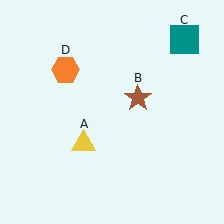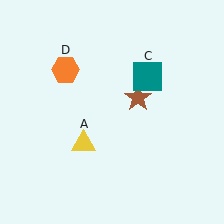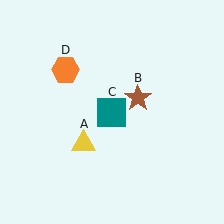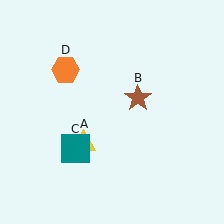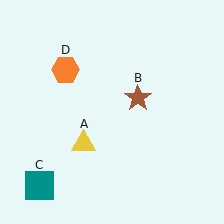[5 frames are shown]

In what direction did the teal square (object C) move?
The teal square (object C) moved down and to the left.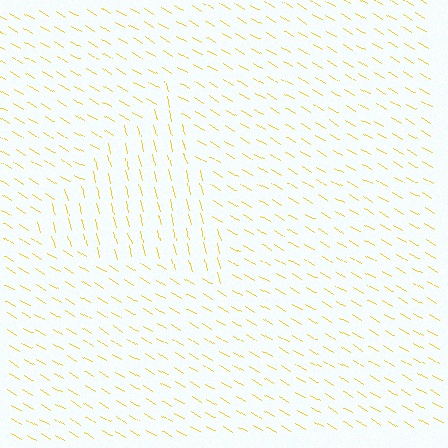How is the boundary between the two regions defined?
The boundary is defined purely by a change in line orientation (approximately 45 degrees difference). All lines are the same color and thickness.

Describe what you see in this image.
The image is filled with small yellow line segments. A triangle region in the image has lines oriented differently from the surrounding lines, creating a visible texture boundary.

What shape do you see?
I see a triangle.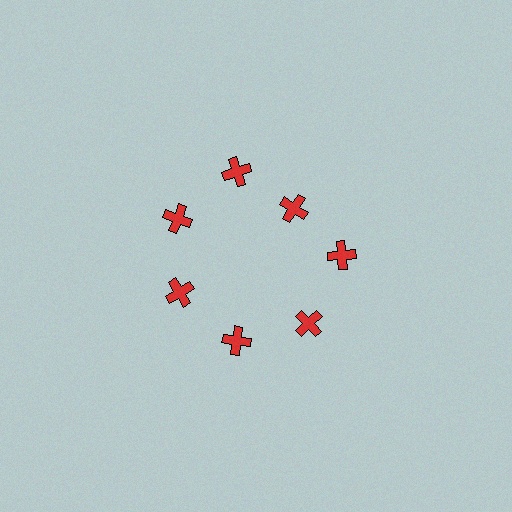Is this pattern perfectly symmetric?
No. The 7 red crosses are arranged in a ring, but one element near the 1 o'clock position is pulled inward toward the center, breaking the 7-fold rotational symmetry.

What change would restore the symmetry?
The symmetry would be restored by moving it outward, back onto the ring so that all 7 crosses sit at equal angles and equal distance from the center.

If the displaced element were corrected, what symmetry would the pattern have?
It would have 7-fold rotational symmetry — the pattern would map onto itself every 51 degrees.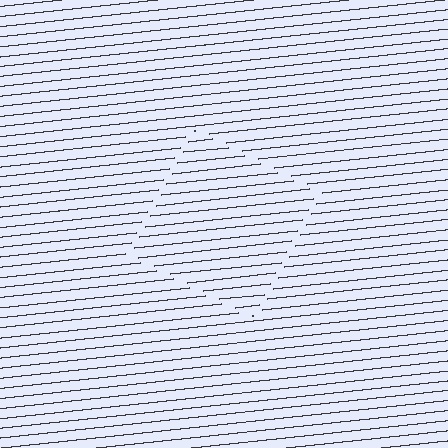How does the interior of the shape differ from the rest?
The interior of the shape contains the same grating, shifted by half a period — the contour is defined by the phase discontinuity where line-ends from the inner and outer gratings abut.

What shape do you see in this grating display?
An illusory square. The interior of the shape contains the same grating, shifted by half a period — the contour is defined by the phase discontinuity where line-ends from the inner and outer gratings abut.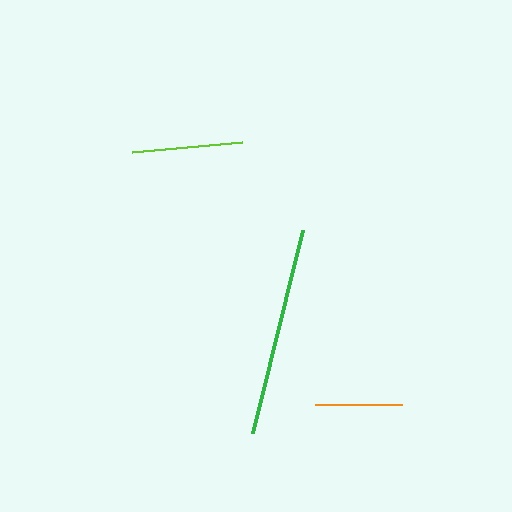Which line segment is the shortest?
The orange line is the shortest at approximately 87 pixels.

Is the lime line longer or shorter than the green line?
The green line is longer than the lime line.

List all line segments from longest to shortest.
From longest to shortest: green, lime, orange.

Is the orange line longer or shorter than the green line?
The green line is longer than the orange line.